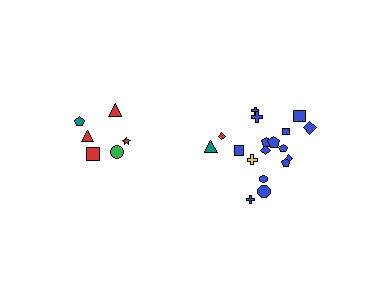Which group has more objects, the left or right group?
The right group.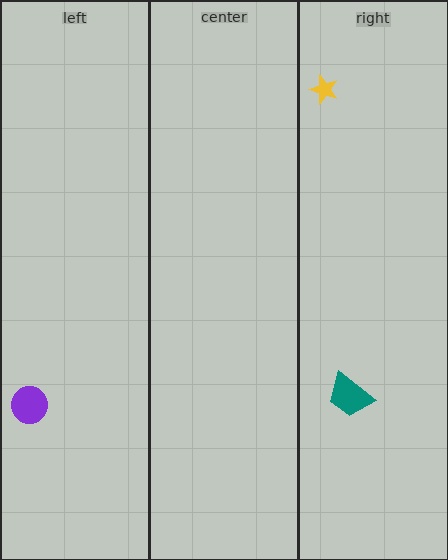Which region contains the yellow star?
The right region.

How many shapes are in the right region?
2.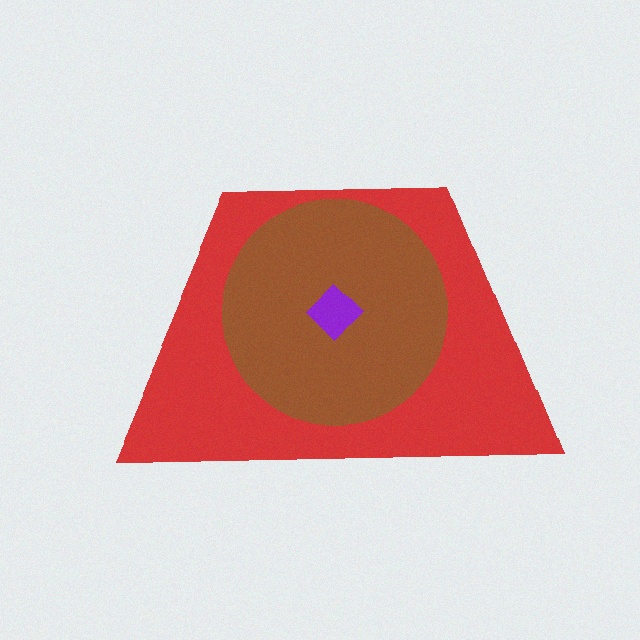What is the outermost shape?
The red trapezoid.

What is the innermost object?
The purple diamond.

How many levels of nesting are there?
3.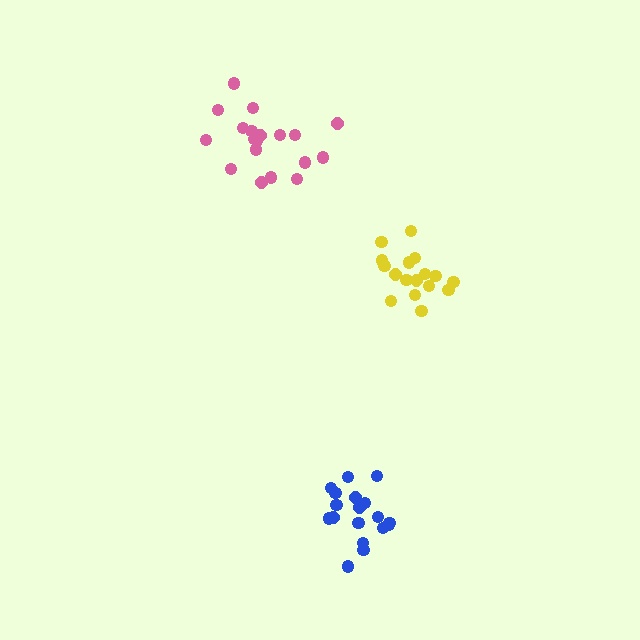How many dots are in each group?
Group 1: 18 dots, Group 2: 19 dots, Group 3: 17 dots (54 total).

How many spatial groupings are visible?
There are 3 spatial groupings.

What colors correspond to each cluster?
The clusters are colored: blue, pink, yellow.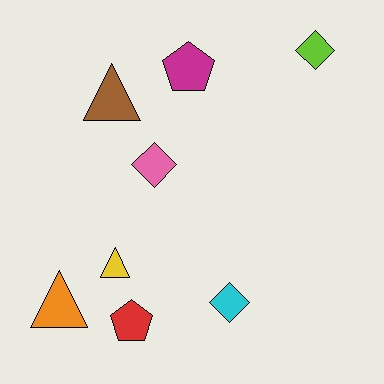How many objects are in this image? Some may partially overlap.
There are 8 objects.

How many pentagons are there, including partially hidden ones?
There are 2 pentagons.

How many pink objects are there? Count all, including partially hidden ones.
There is 1 pink object.